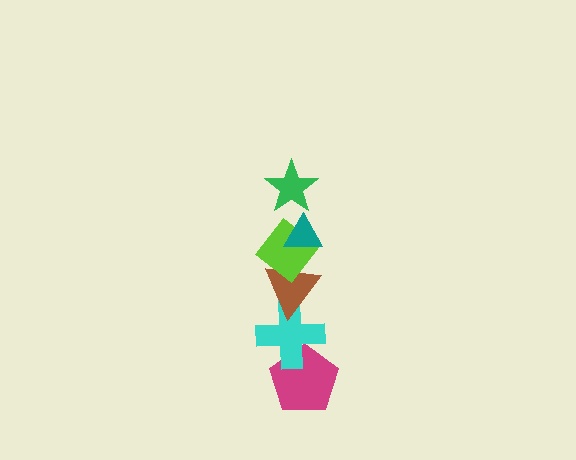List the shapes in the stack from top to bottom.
From top to bottom: the green star, the teal triangle, the lime diamond, the brown triangle, the cyan cross, the magenta pentagon.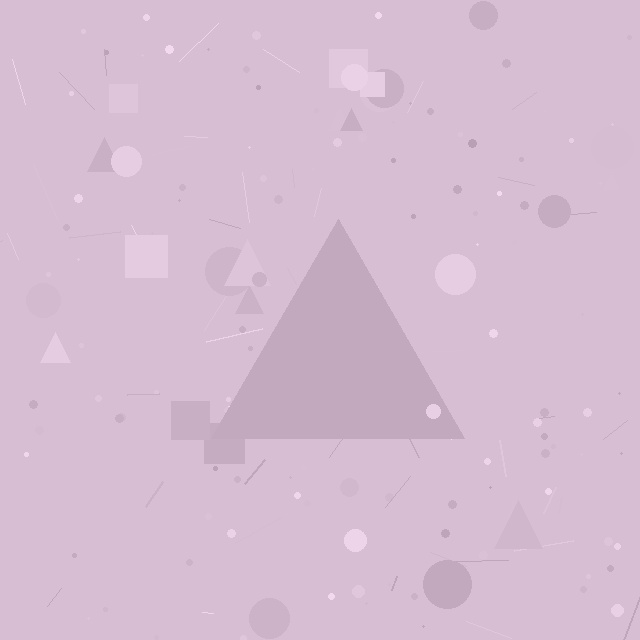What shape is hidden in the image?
A triangle is hidden in the image.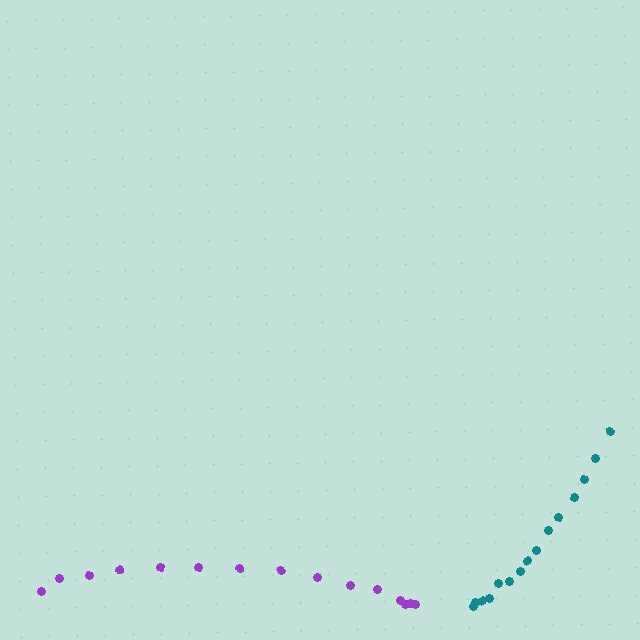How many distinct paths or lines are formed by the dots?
There are 2 distinct paths.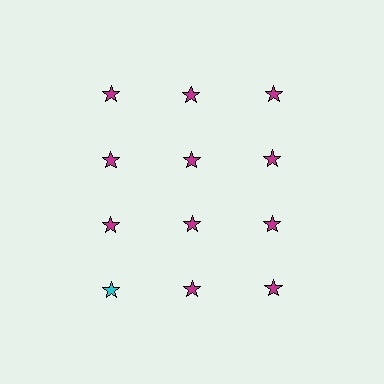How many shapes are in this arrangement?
There are 12 shapes arranged in a grid pattern.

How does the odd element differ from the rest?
It has a different color: cyan instead of magenta.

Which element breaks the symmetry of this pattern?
The cyan star in the fourth row, leftmost column breaks the symmetry. All other shapes are magenta stars.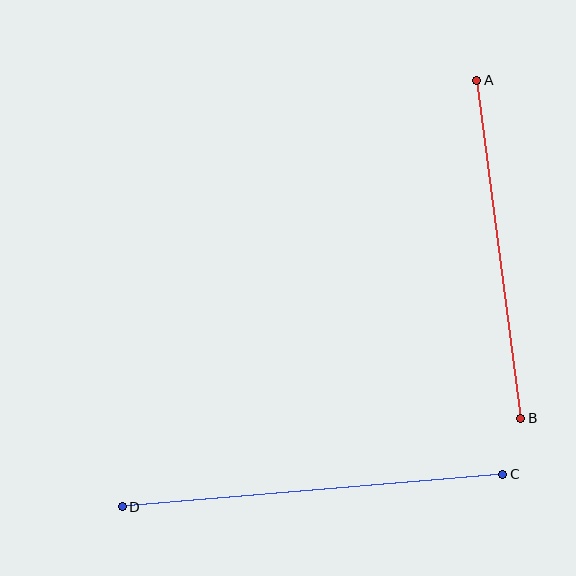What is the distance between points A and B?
The distance is approximately 341 pixels.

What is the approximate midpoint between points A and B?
The midpoint is at approximately (499, 249) pixels.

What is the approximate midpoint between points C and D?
The midpoint is at approximately (313, 490) pixels.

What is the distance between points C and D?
The distance is approximately 382 pixels.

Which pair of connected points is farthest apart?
Points C and D are farthest apart.